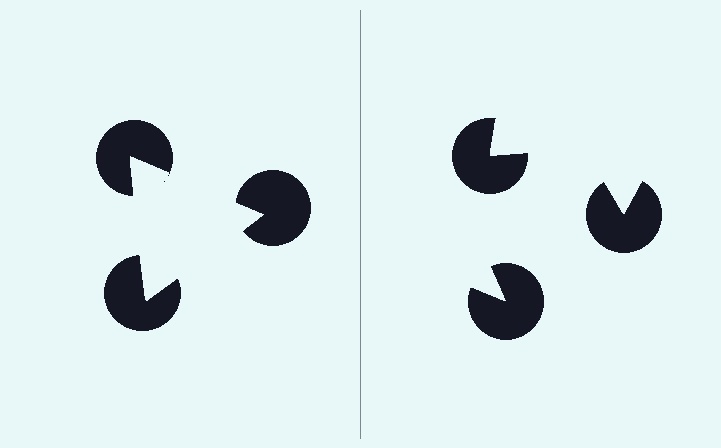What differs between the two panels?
The pac-man discs are positioned identically on both sides; only the wedge orientations differ. On the left they align to a triangle; on the right they are misaligned.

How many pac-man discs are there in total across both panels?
6 — 3 on each side.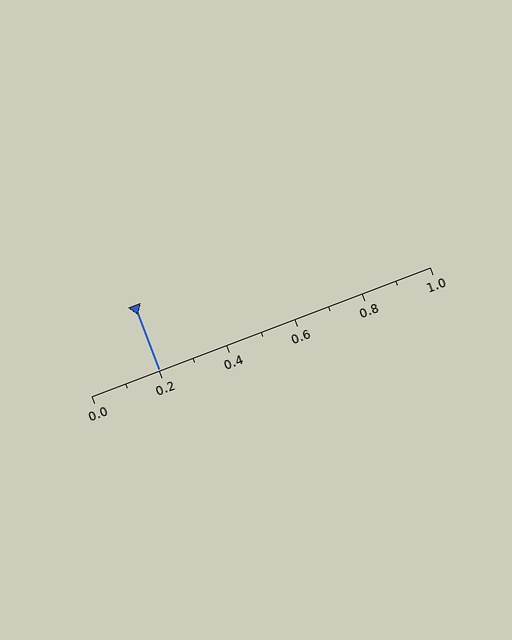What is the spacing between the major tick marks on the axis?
The major ticks are spaced 0.2 apart.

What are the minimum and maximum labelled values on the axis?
The axis runs from 0.0 to 1.0.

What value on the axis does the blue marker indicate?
The marker indicates approximately 0.2.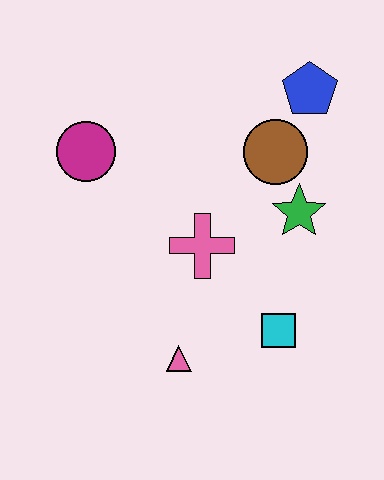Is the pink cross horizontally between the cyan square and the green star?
No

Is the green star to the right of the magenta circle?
Yes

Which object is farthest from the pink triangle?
The blue pentagon is farthest from the pink triangle.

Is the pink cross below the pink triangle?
No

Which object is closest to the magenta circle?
The pink cross is closest to the magenta circle.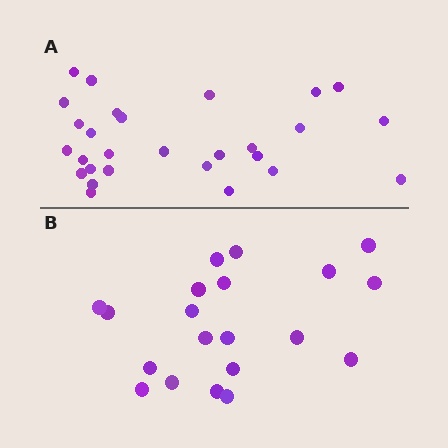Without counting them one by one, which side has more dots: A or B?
Region A (the top region) has more dots.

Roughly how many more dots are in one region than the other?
Region A has roughly 8 or so more dots than region B.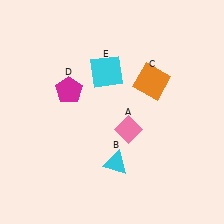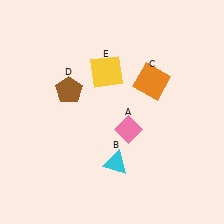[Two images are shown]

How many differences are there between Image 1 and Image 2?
There are 2 differences between the two images.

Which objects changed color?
D changed from magenta to brown. E changed from cyan to yellow.